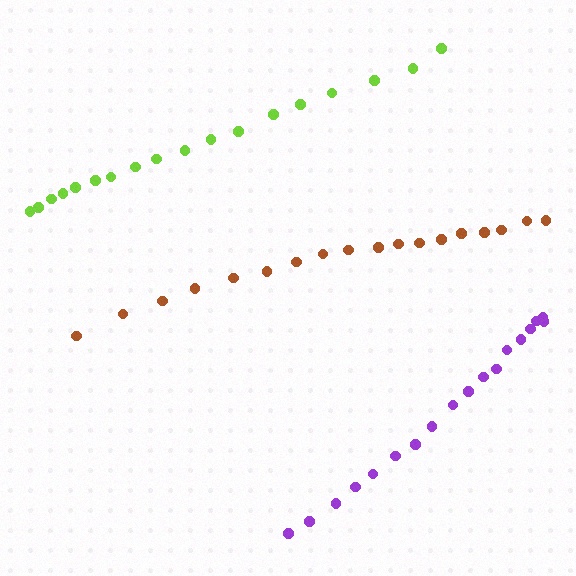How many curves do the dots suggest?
There are 3 distinct paths.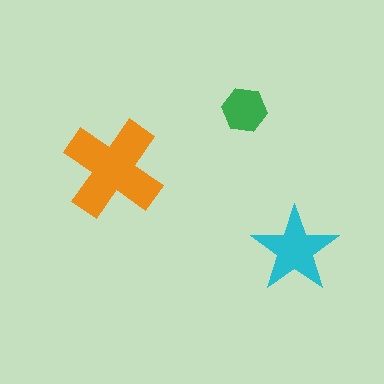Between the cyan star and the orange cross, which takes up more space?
The orange cross.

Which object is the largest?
The orange cross.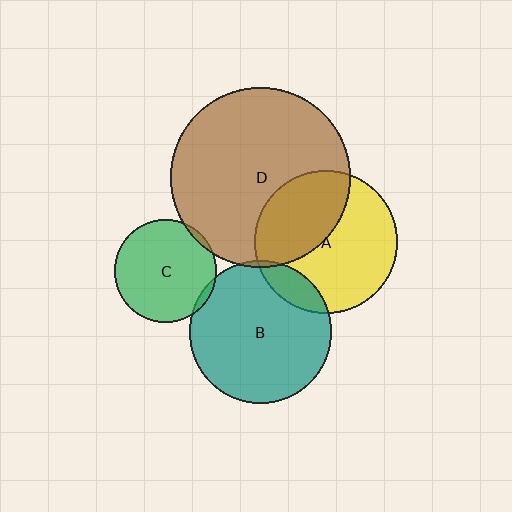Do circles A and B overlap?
Yes.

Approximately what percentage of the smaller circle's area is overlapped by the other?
Approximately 10%.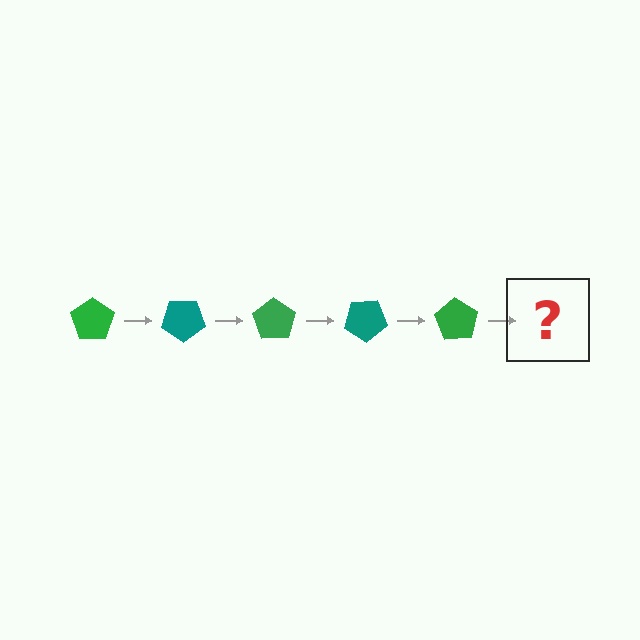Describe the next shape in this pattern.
It should be a teal pentagon, rotated 175 degrees from the start.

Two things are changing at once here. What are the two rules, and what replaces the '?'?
The two rules are that it rotates 35 degrees each step and the color cycles through green and teal. The '?' should be a teal pentagon, rotated 175 degrees from the start.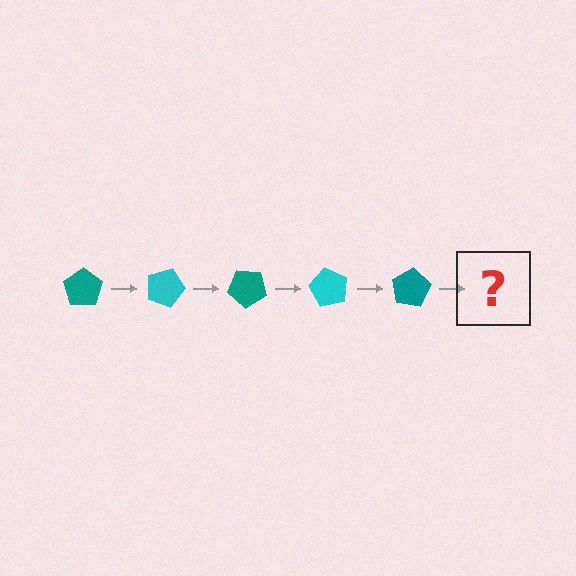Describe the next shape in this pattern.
It should be a cyan pentagon, rotated 100 degrees from the start.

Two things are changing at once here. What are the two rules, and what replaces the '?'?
The two rules are that it rotates 20 degrees each step and the color cycles through teal and cyan. The '?' should be a cyan pentagon, rotated 100 degrees from the start.